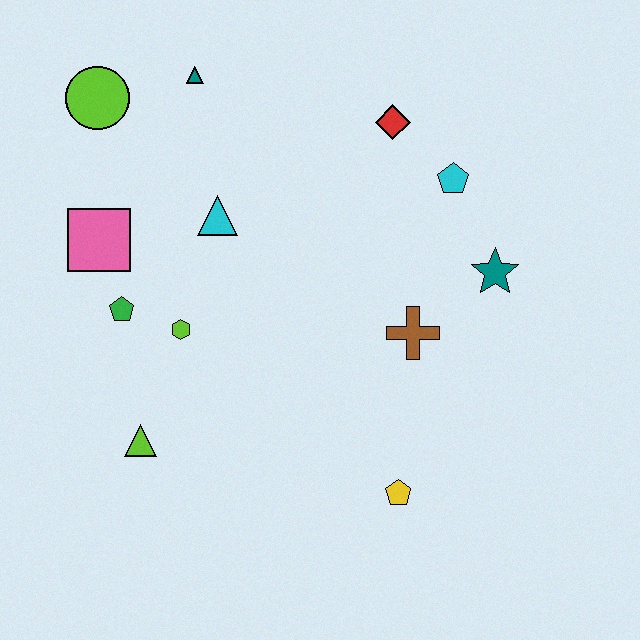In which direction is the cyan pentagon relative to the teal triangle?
The cyan pentagon is to the right of the teal triangle.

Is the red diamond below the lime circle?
Yes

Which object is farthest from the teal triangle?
The yellow pentagon is farthest from the teal triangle.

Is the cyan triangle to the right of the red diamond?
No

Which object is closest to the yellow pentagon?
The brown cross is closest to the yellow pentagon.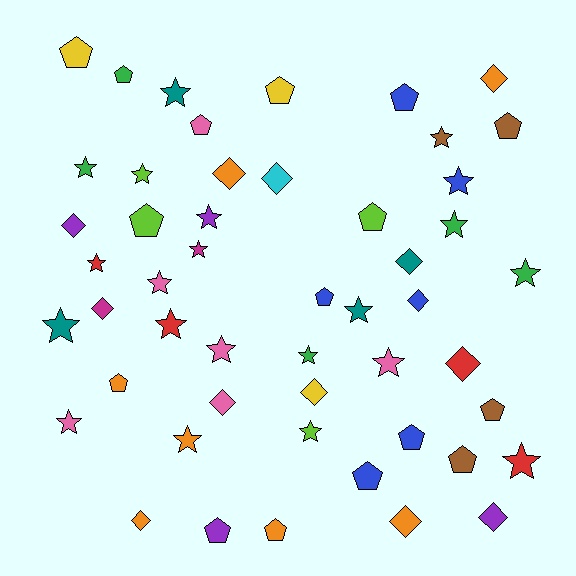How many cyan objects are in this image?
There is 1 cyan object.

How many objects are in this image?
There are 50 objects.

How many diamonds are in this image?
There are 13 diamonds.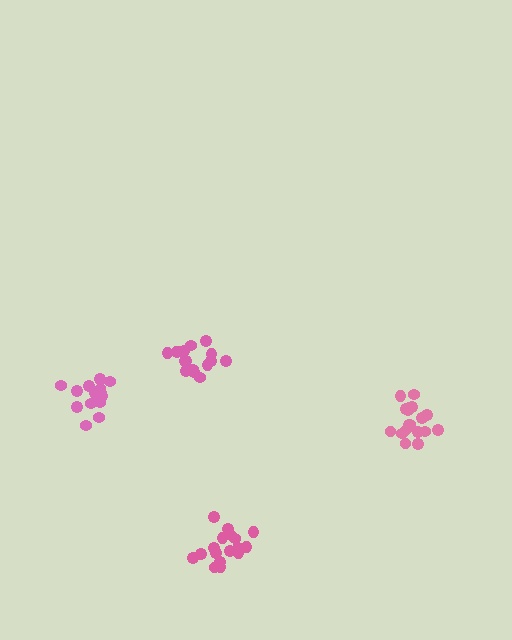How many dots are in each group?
Group 1: 17 dots, Group 2: 18 dots, Group 3: 17 dots, Group 4: 14 dots (66 total).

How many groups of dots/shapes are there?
There are 4 groups.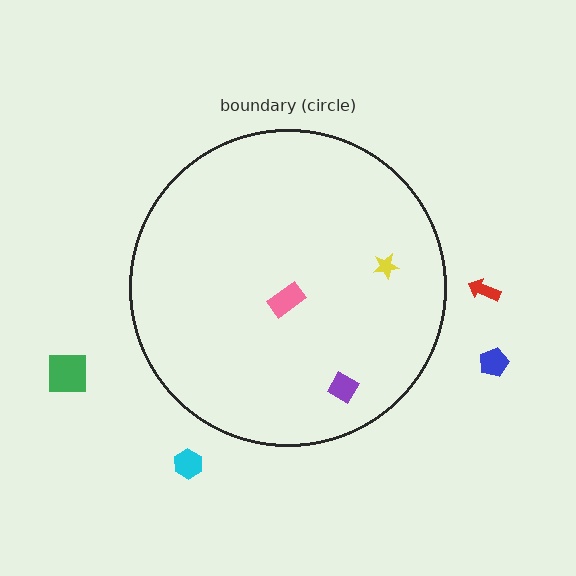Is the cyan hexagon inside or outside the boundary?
Outside.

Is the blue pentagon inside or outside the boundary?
Outside.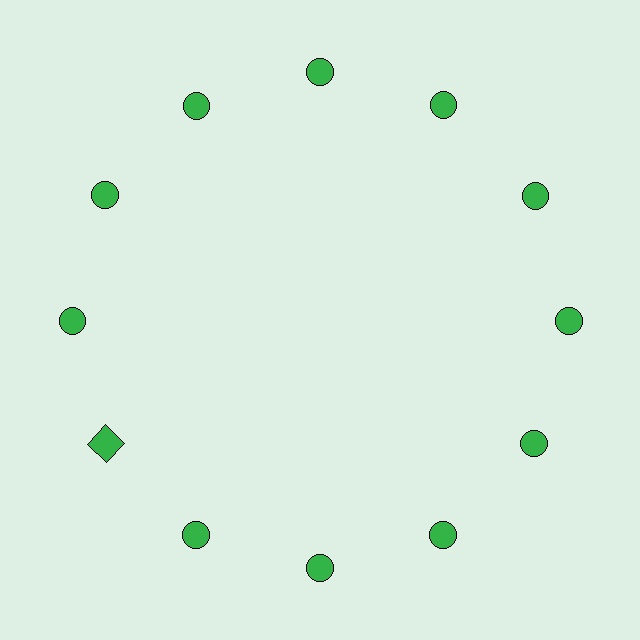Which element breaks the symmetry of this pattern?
The green square at roughly the 8 o'clock position breaks the symmetry. All other shapes are green circles.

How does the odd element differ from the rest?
It has a different shape: square instead of circle.